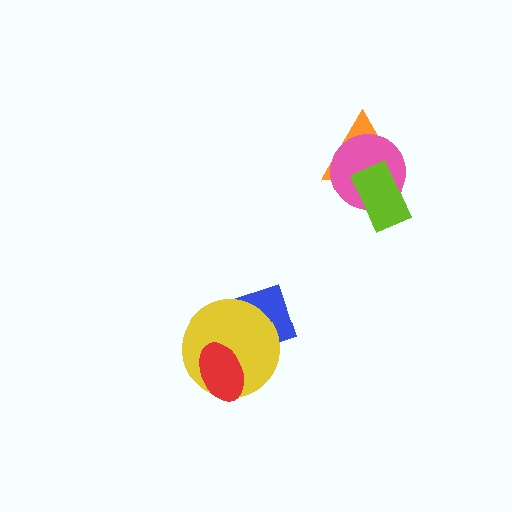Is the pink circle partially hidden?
Yes, it is partially covered by another shape.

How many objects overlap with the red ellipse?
1 object overlaps with the red ellipse.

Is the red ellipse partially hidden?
No, no other shape covers it.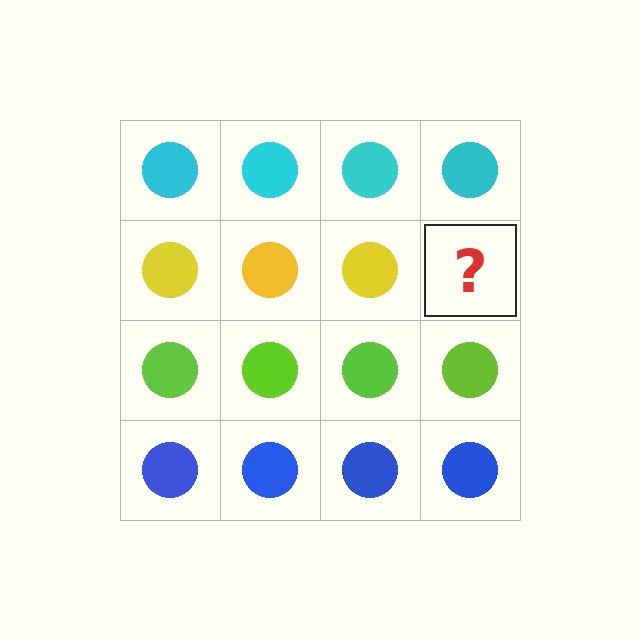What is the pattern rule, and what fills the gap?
The rule is that each row has a consistent color. The gap should be filled with a yellow circle.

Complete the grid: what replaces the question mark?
The question mark should be replaced with a yellow circle.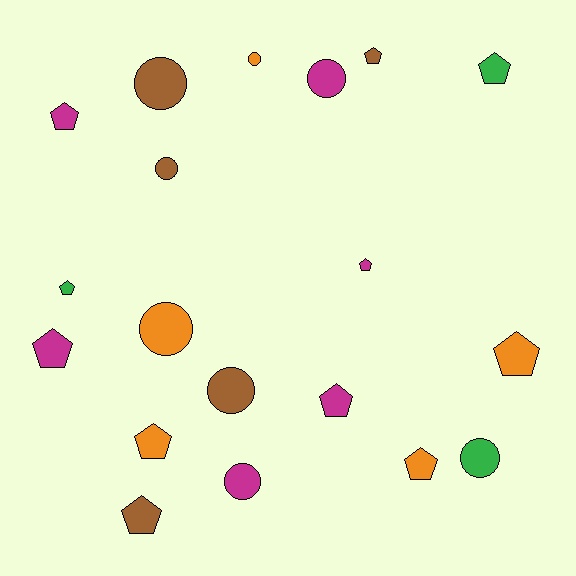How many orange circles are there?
There are 2 orange circles.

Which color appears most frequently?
Magenta, with 6 objects.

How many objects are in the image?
There are 19 objects.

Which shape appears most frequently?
Pentagon, with 11 objects.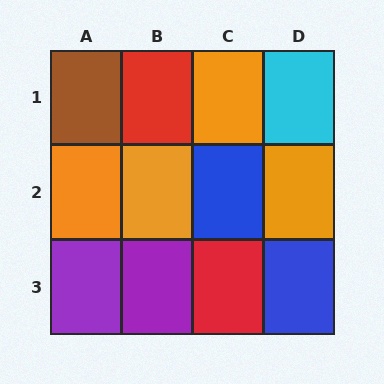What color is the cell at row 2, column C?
Blue.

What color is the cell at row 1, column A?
Brown.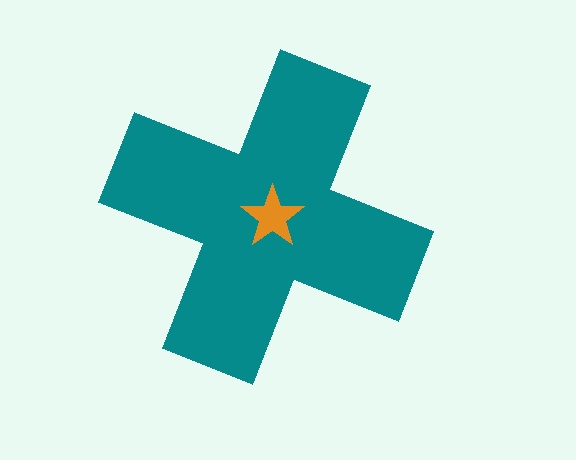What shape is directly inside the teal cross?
The orange star.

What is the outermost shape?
The teal cross.